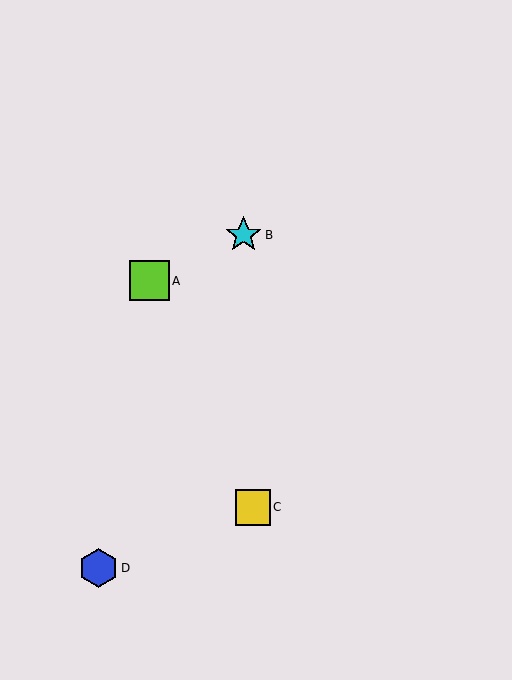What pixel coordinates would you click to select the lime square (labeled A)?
Click at (149, 281) to select the lime square A.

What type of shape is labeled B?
Shape B is a cyan star.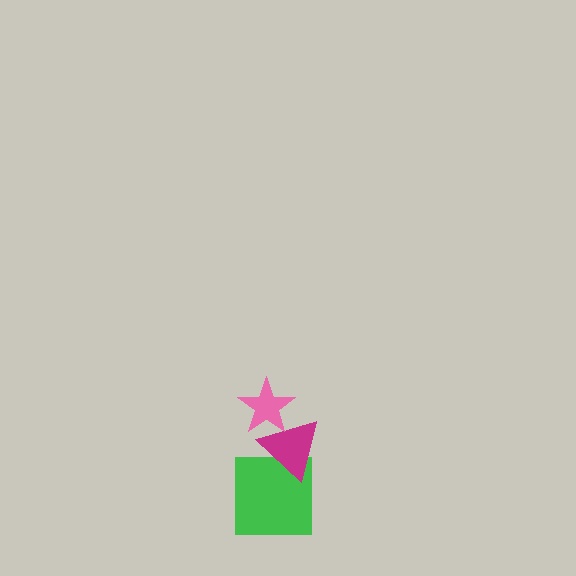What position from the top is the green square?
The green square is 3rd from the top.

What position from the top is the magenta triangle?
The magenta triangle is 2nd from the top.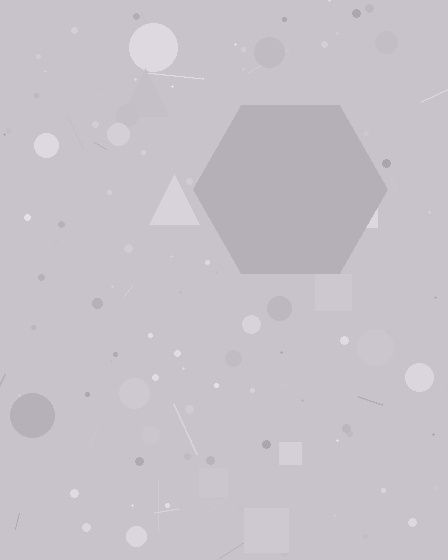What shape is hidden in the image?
A hexagon is hidden in the image.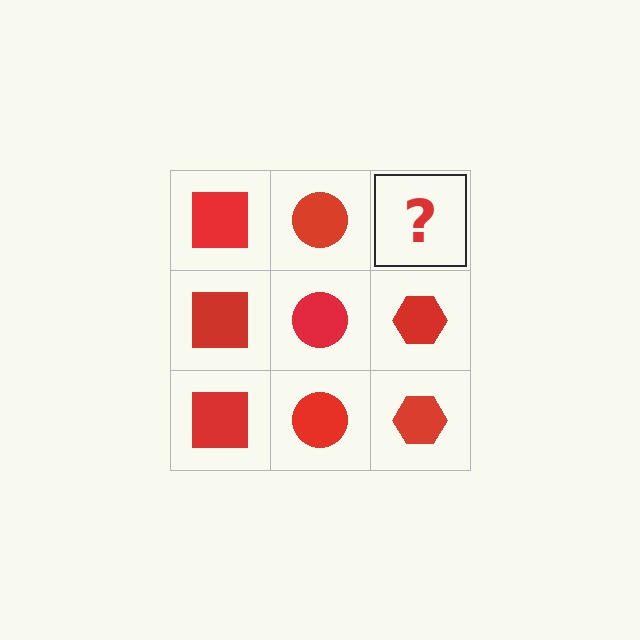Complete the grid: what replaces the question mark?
The question mark should be replaced with a red hexagon.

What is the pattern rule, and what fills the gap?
The rule is that each column has a consistent shape. The gap should be filled with a red hexagon.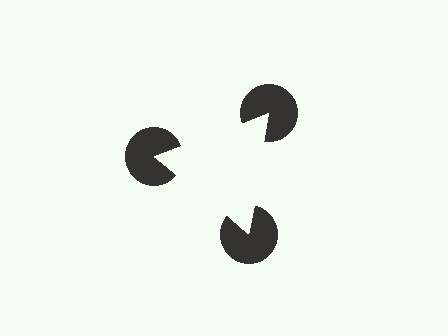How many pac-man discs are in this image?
There are 3 — one at each vertex of the illusory triangle.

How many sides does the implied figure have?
3 sides.